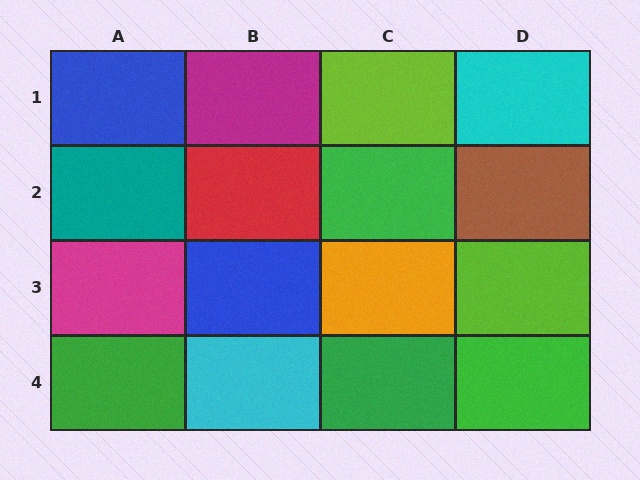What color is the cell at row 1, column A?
Blue.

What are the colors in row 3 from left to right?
Magenta, blue, orange, lime.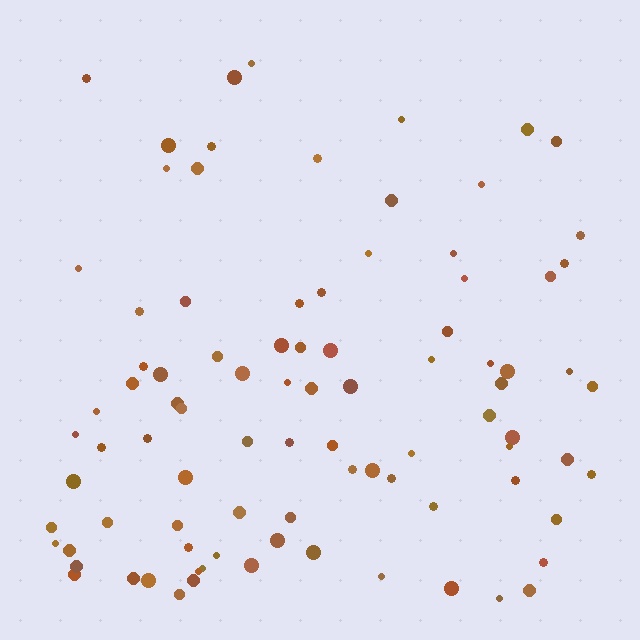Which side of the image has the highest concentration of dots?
The bottom.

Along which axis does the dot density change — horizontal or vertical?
Vertical.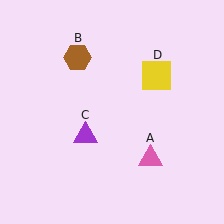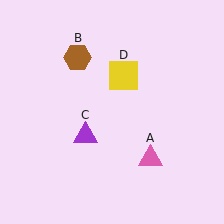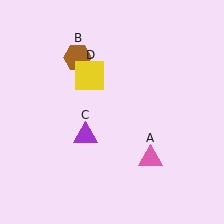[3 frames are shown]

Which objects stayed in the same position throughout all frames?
Pink triangle (object A) and brown hexagon (object B) and purple triangle (object C) remained stationary.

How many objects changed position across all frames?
1 object changed position: yellow square (object D).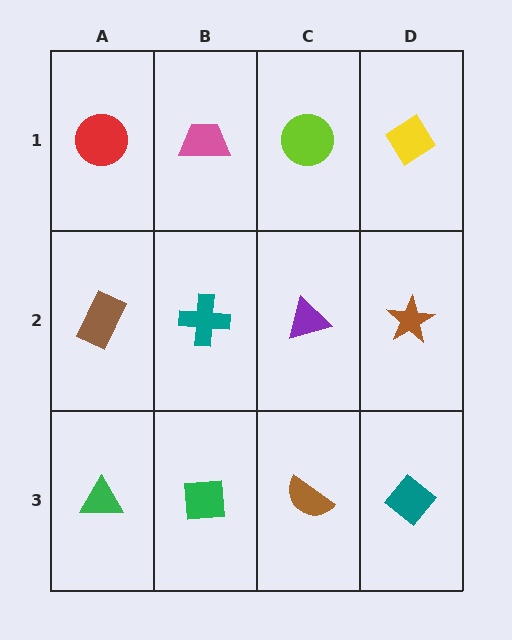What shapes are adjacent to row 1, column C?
A purple triangle (row 2, column C), a pink trapezoid (row 1, column B), a yellow diamond (row 1, column D).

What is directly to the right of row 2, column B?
A purple triangle.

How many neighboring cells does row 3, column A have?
2.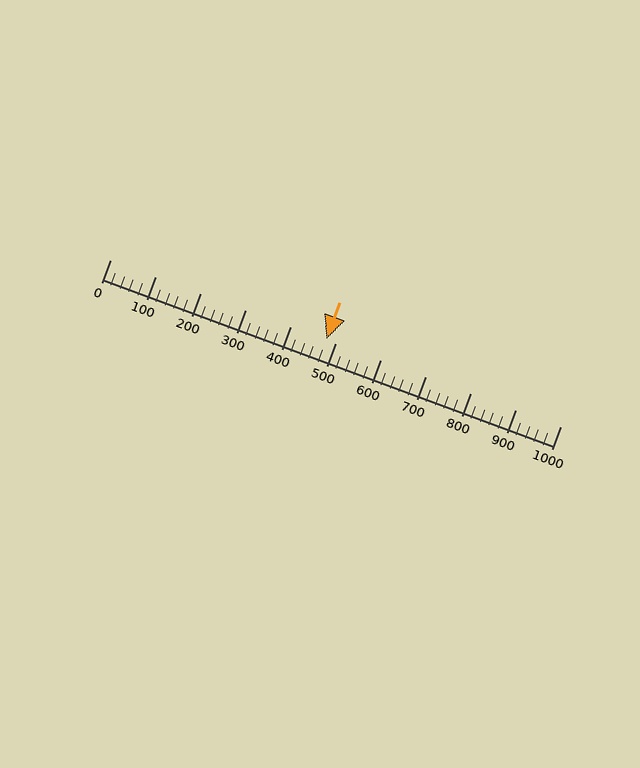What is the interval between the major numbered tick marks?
The major tick marks are spaced 100 units apart.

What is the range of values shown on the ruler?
The ruler shows values from 0 to 1000.